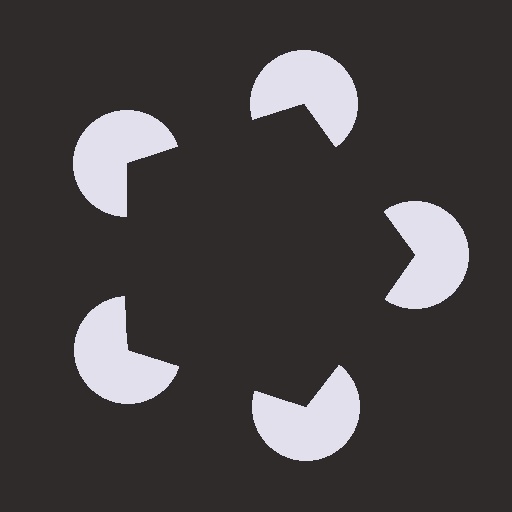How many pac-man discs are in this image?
There are 5 — one at each vertex of the illusory pentagon.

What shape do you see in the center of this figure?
An illusory pentagon — its edges are inferred from the aligned wedge cuts in the pac-man discs, not physically drawn.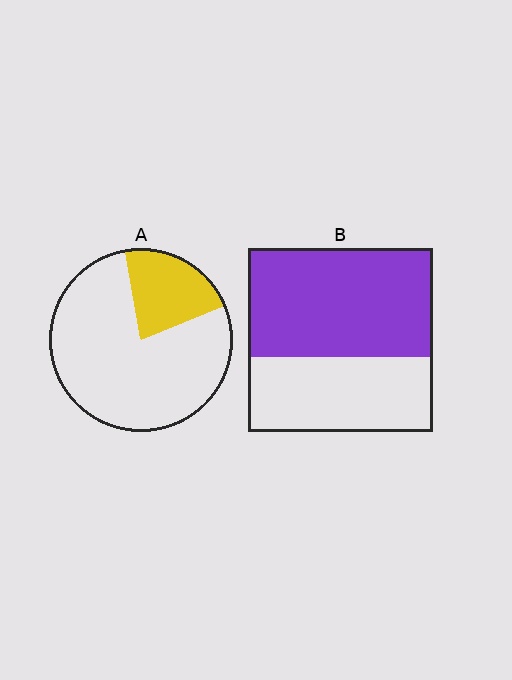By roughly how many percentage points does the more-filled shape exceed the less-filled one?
By roughly 35 percentage points (B over A).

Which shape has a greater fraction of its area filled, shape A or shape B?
Shape B.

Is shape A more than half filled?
No.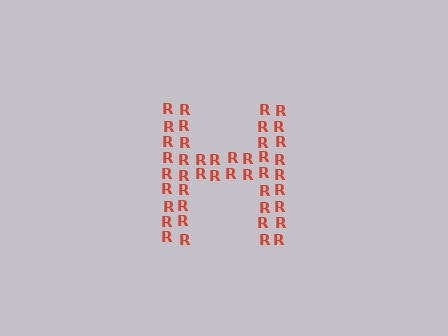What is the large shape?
The large shape is the letter H.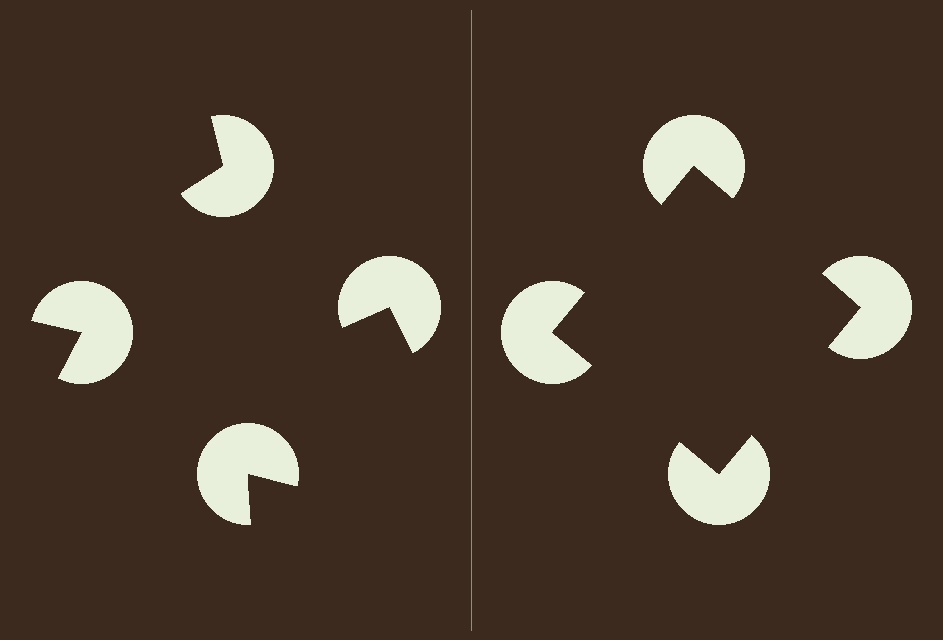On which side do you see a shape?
An illusory square appears on the right side. On the left side the wedge cuts are rotated, so no coherent shape forms.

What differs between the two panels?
The pac-man discs are positioned identically on both sides; only the wedge orientations differ. On the right they align to a square; on the left they are misaligned.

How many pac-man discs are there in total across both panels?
8 — 4 on each side.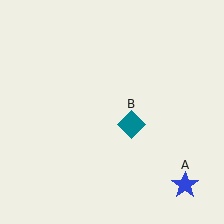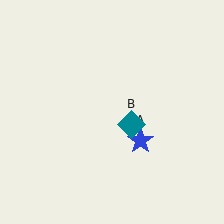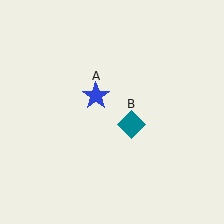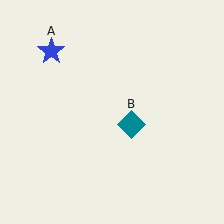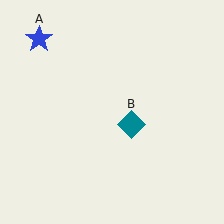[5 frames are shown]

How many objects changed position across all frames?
1 object changed position: blue star (object A).